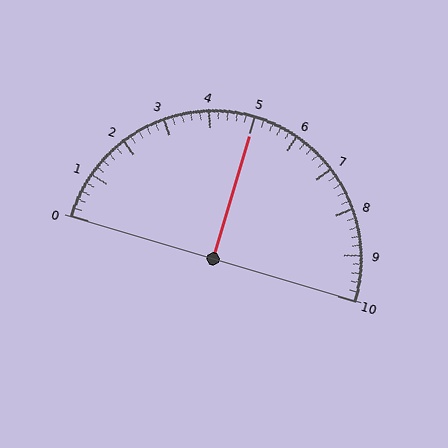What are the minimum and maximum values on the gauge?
The gauge ranges from 0 to 10.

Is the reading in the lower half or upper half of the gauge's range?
The reading is in the upper half of the range (0 to 10).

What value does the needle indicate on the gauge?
The needle indicates approximately 5.0.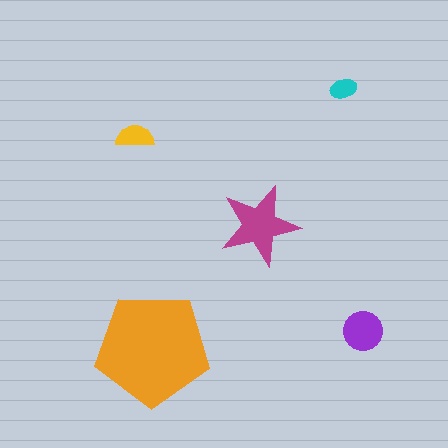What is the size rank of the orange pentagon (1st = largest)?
1st.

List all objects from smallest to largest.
The cyan ellipse, the yellow semicircle, the purple circle, the magenta star, the orange pentagon.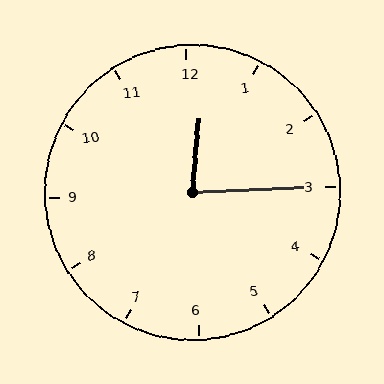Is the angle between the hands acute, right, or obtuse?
It is acute.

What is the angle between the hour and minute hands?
Approximately 82 degrees.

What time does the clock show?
12:15.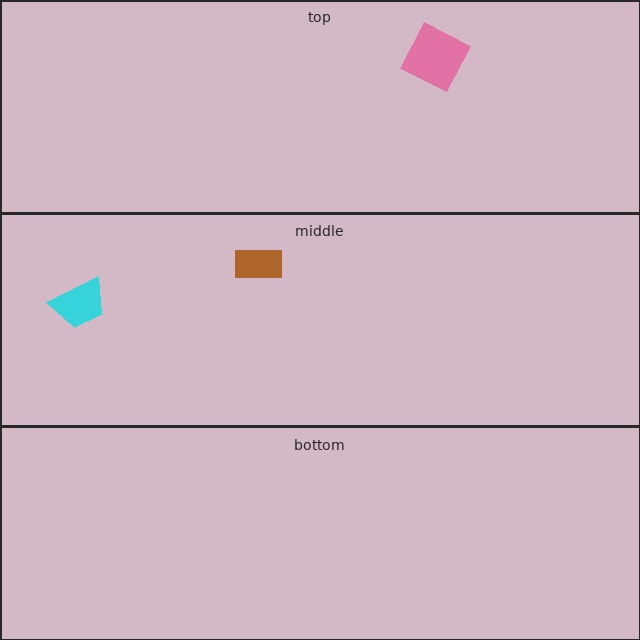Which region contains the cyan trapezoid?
The middle region.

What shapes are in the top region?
The pink diamond.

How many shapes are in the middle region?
2.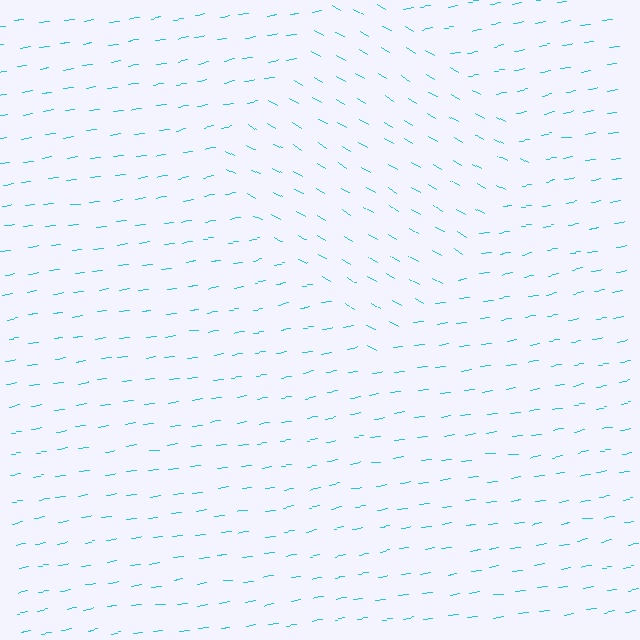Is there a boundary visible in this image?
Yes, there is a texture boundary formed by a change in line orientation.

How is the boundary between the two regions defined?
The boundary is defined purely by a change in line orientation (approximately 38 degrees difference). All lines are the same color and thickness.